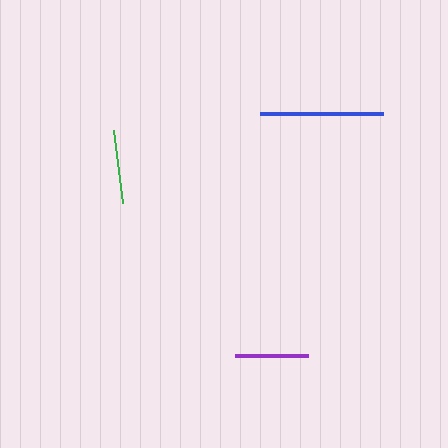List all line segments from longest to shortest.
From longest to shortest: blue, green, purple.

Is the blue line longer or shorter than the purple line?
The blue line is longer than the purple line.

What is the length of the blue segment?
The blue segment is approximately 123 pixels long.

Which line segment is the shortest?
The purple line is the shortest at approximately 73 pixels.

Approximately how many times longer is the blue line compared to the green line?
The blue line is approximately 1.7 times the length of the green line.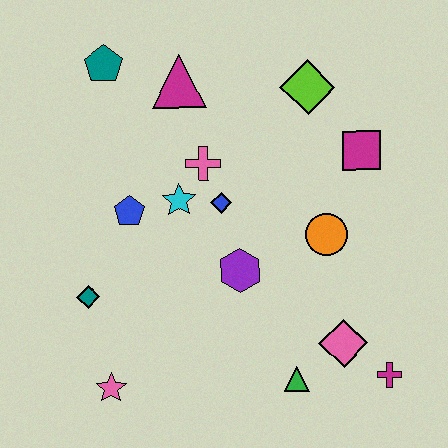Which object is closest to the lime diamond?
The magenta square is closest to the lime diamond.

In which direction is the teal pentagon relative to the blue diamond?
The teal pentagon is above the blue diamond.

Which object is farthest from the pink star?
The lime diamond is farthest from the pink star.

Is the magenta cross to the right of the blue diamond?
Yes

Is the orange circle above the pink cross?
No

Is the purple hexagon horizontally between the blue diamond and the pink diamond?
Yes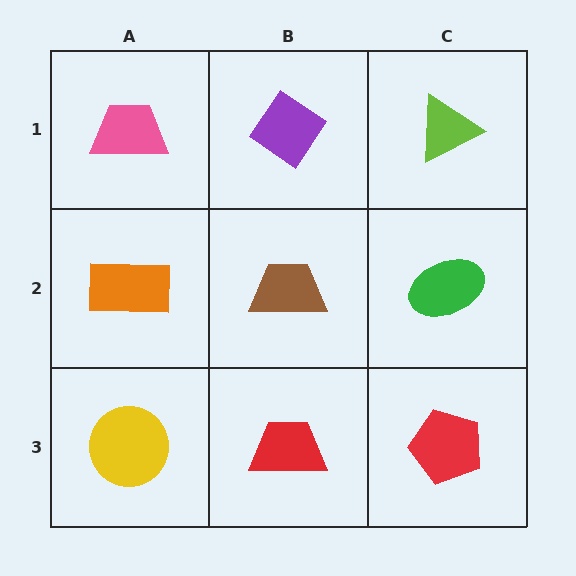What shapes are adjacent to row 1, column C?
A green ellipse (row 2, column C), a purple diamond (row 1, column B).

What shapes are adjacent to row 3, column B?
A brown trapezoid (row 2, column B), a yellow circle (row 3, column A), a red pentagon (row 3, column C).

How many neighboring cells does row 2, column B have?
4.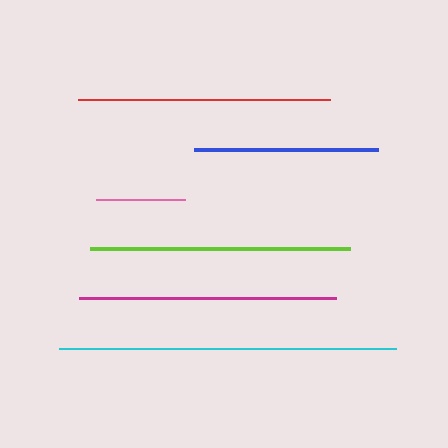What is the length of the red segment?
The red segment is approximately 252 pixels long.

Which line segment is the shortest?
The pink line is the shortest at approximately 89 pixels.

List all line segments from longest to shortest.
From longest to shortest: cyan, lime, magenta, red, blue, pink.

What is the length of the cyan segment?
The cyan segment is approximately 337 pixels long.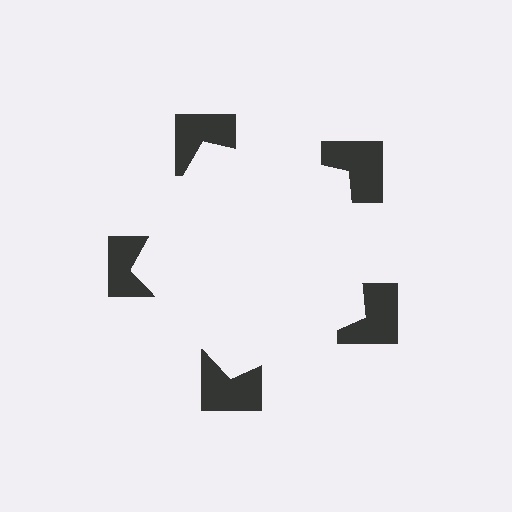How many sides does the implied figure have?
5 sides.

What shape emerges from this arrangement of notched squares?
An illusory pentagon — its edges are inferred from the aligned wedge cuts in the notched squares, not physically drawn.